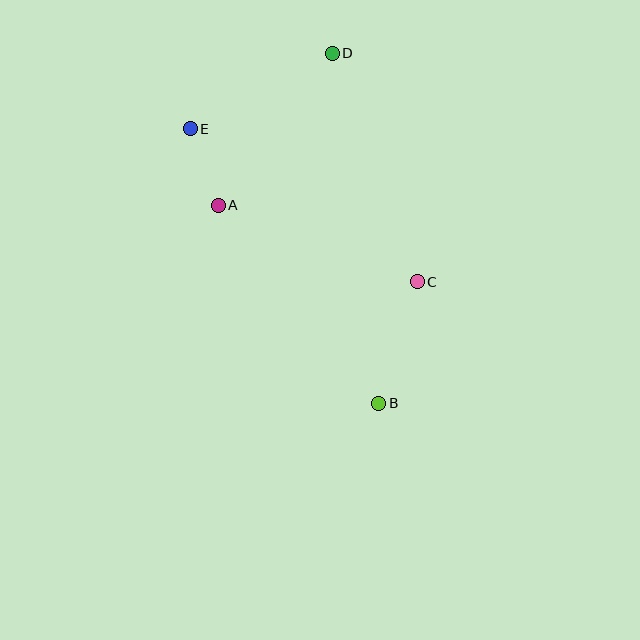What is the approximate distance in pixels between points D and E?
The distance between D and E is approximately 161 pixels.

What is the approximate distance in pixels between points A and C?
The distance between A and C is approximately 213 pixels.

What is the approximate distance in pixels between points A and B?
The distance between A and B is approximately 255 pixels.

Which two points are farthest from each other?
Points B and D are farthest from each other.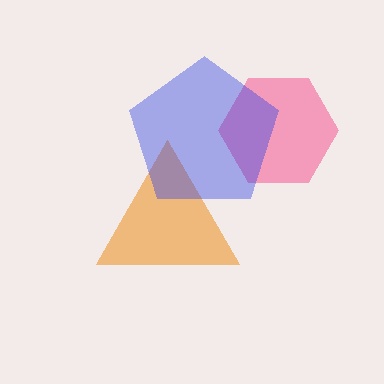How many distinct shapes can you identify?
There are 3 distinct shapes: an orange triangle, a pink hexagon, a blue pentagon.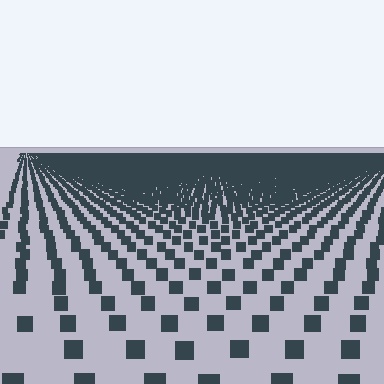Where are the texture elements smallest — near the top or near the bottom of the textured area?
Near the top.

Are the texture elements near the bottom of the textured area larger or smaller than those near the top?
Larger. Near the bottom, elements are closer to the viewer and appear at a bigger on-screen size.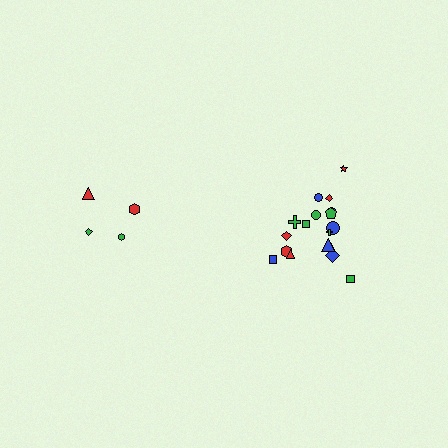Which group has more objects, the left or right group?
The right group.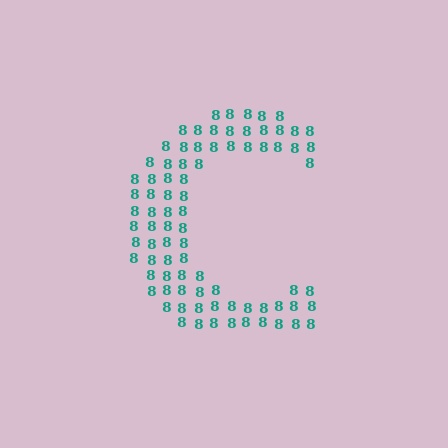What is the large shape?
The large shape is the letter C.